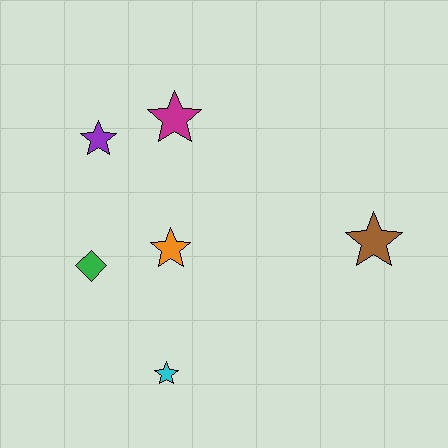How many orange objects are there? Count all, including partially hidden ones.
There is 1 orange object.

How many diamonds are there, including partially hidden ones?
There is 1 diamond.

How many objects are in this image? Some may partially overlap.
There are 6 objects.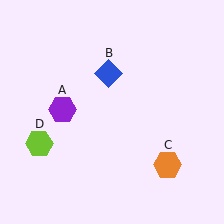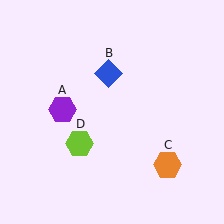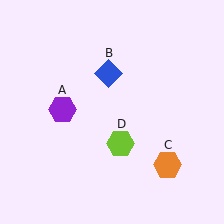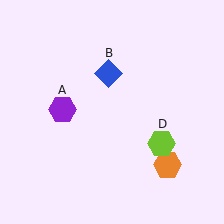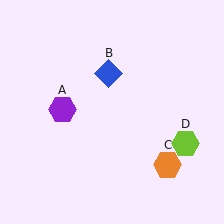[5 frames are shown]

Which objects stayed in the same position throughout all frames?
Purple hexagon (object A) and blue diamond (object B) and orange hexagon (object C) remained stationary.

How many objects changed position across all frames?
1 object changed position: lime hexagon (object D).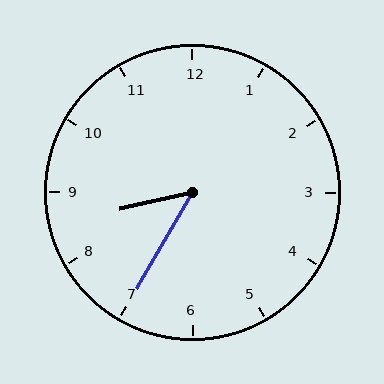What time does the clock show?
8:35.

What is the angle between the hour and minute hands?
Approximately 48 degrees.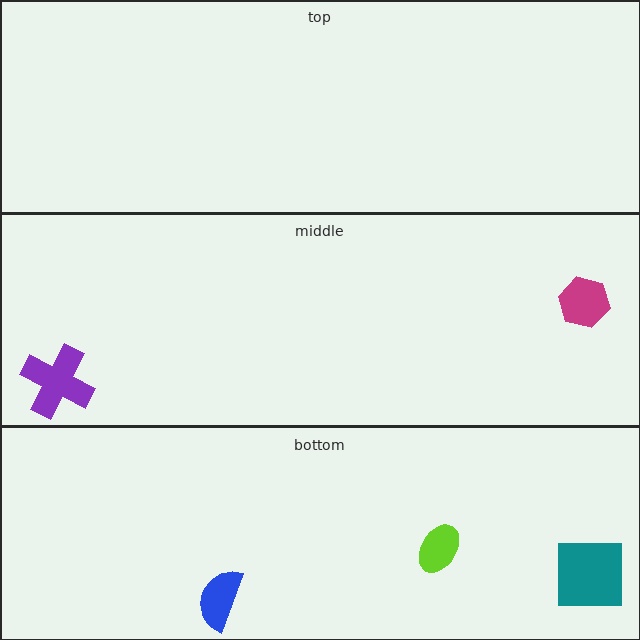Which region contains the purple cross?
The middle region.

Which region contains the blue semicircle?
The bottom region.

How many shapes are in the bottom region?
3.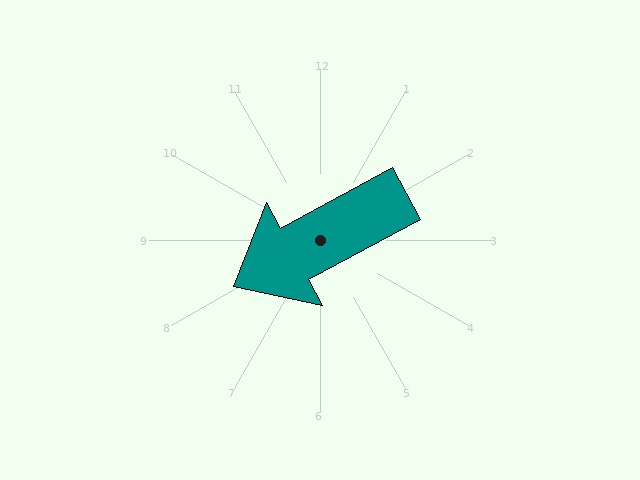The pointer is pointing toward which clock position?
Roughly 8 o'clock.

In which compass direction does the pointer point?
Southwest.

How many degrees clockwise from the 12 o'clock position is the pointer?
Approximately 241 degrees.